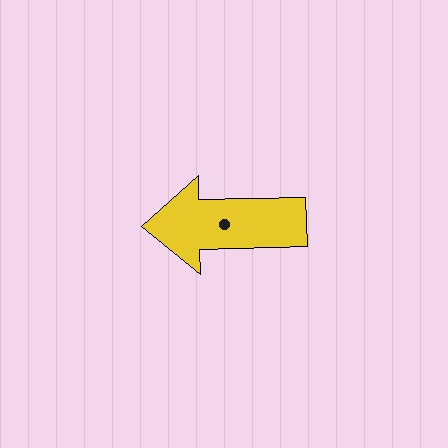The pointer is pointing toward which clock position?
Roughly 9 o'clock.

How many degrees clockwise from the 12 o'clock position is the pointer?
Approximately 269 degrees.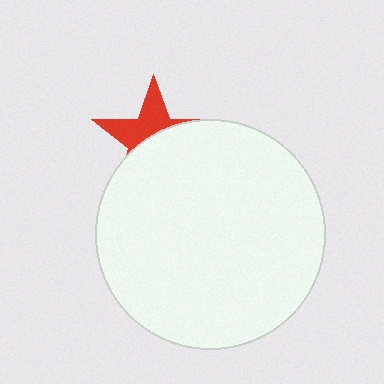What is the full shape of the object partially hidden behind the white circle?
The partially hidden object is a red star.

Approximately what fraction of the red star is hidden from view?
Roughly 59% of the red star is hidden behind the white circle.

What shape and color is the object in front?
The object in front is a white circle.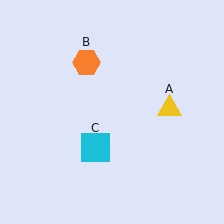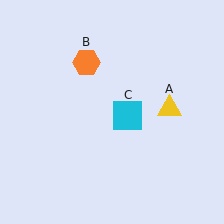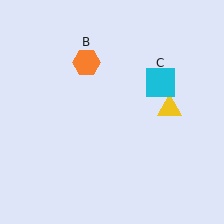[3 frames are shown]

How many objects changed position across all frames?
1 object changed position: cyan square (object C).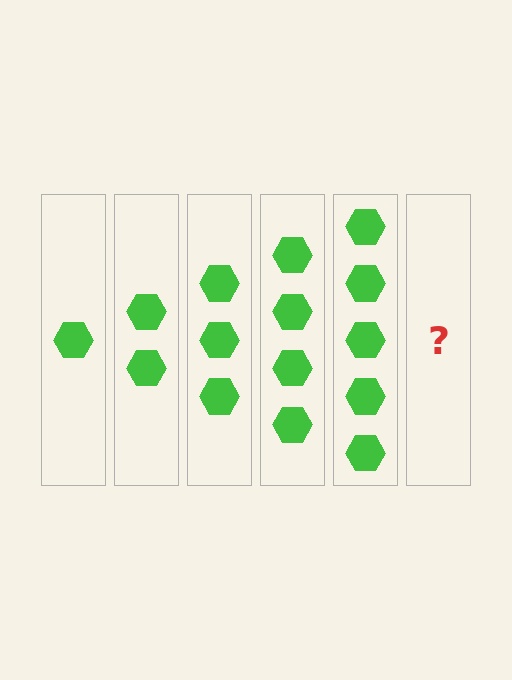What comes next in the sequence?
The next element should be 6 hexagons.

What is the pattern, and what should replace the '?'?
The pattern is that each step adds one more hexagon. The '?' should be 6 hexagons.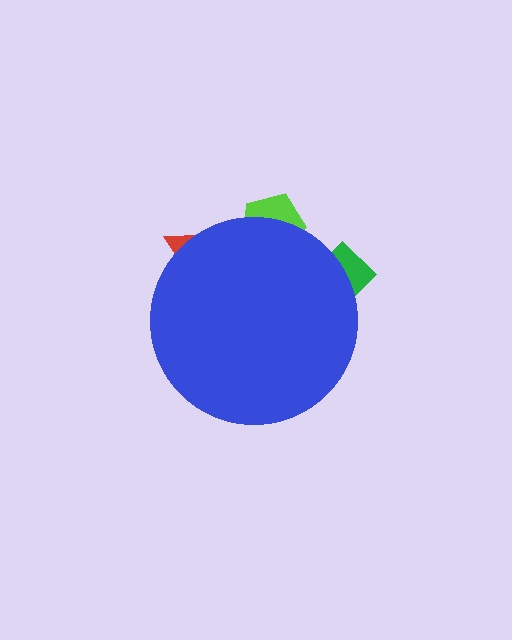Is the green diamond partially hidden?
Yes, the green diamond is partially hidden behind the blue circle.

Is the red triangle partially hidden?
Yes, the red triangle is partially hidden behind the blue circle.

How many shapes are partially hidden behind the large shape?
3 shapes are partially hidden.